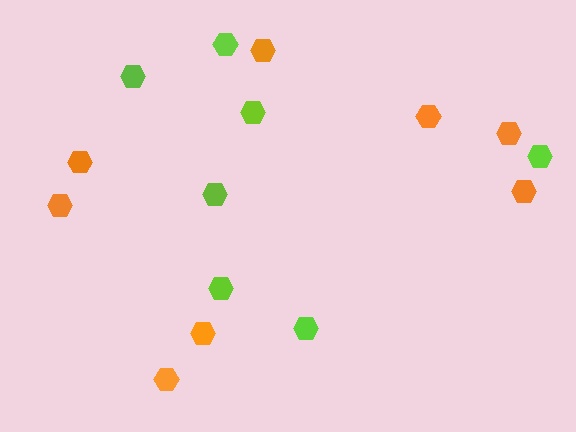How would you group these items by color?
There are 2 groups: one group of orange hexagons (8) and one group of lime hexagons (7).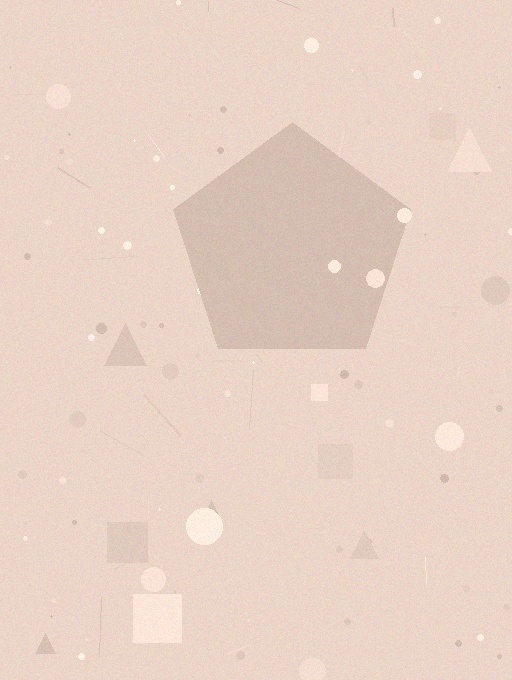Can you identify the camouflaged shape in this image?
The camouflaged shape is a pentagon.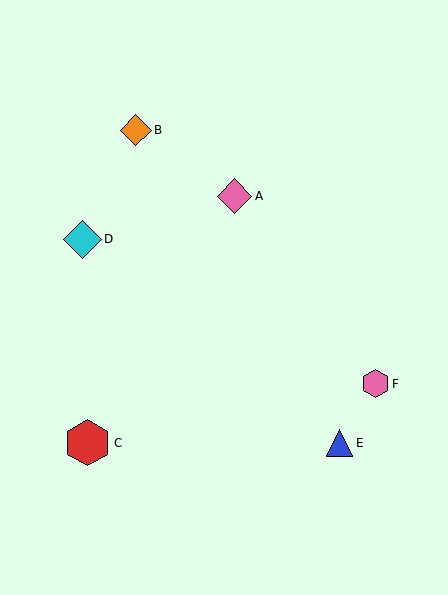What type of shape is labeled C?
Shape C is a red hexagon.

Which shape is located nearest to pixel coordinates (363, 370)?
The pink hexagon (labeled F) at (375, 384) is nearest to that location.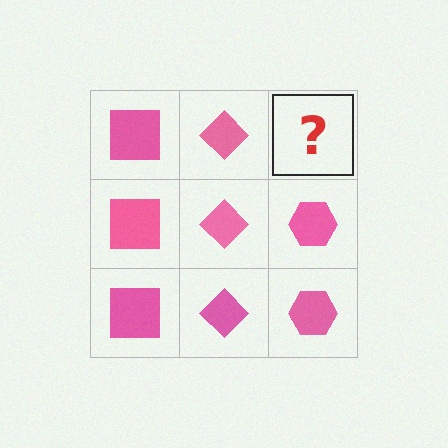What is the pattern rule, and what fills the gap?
The rule is that each column has a consistent shape. The gap should be filled with a pink hexagon.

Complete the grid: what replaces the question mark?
The question mark should be replaced with a pink hexagon.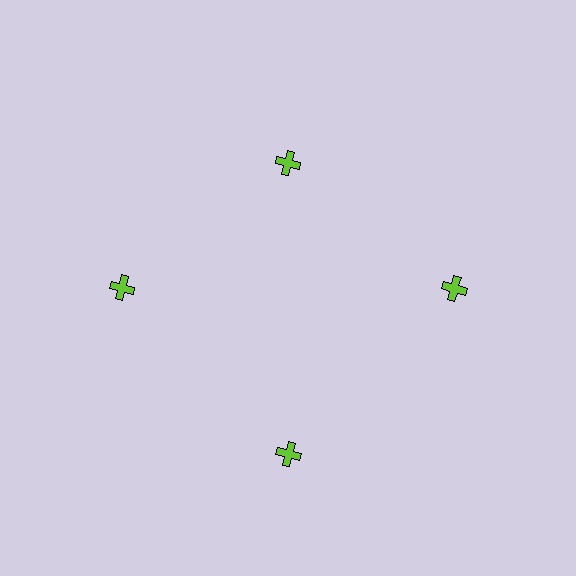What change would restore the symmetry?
The symmetry would be restored by moving it outward, back onto the ring so that all 4 crosses sit at equal angles and equal distance from the center.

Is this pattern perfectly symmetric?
No. The 4 lime crosses are arranged in a ring, but one element near the 12 o'clock position is pulled inward toward the center, breaking the 4-fold rotational symmetry.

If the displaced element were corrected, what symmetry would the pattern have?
It would have 4-fold rotational symmetry — the pattern would map onto itself every 90 degrees.